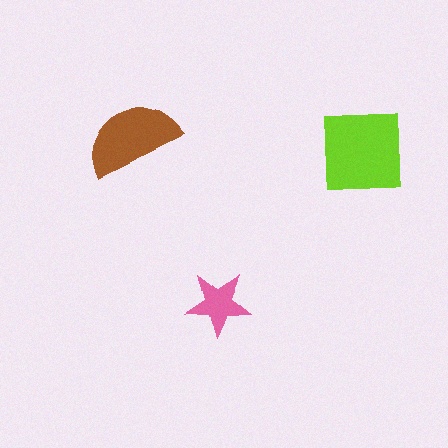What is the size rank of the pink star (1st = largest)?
3rd.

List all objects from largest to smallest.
The lime square, the brown semicircle, the pink star.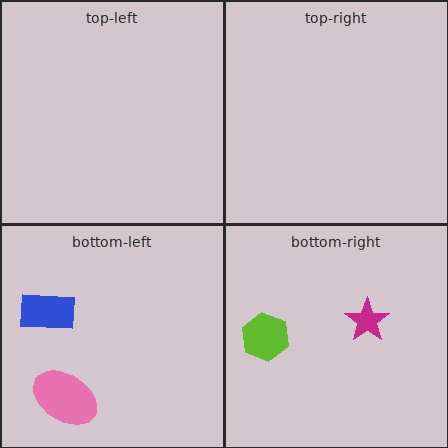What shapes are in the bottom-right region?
The magenta star, the lime hexagon.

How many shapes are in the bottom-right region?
2.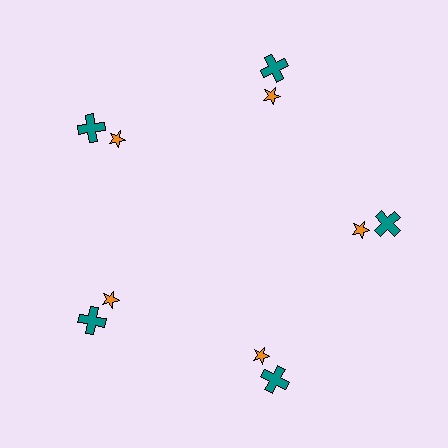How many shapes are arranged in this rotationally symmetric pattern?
There are 10 shapes, arranged in 5 groups of 2.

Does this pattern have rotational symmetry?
Yes, this pattern has 5-fold rotational symmetry. It looks the same after rotating 72 degrees around the center.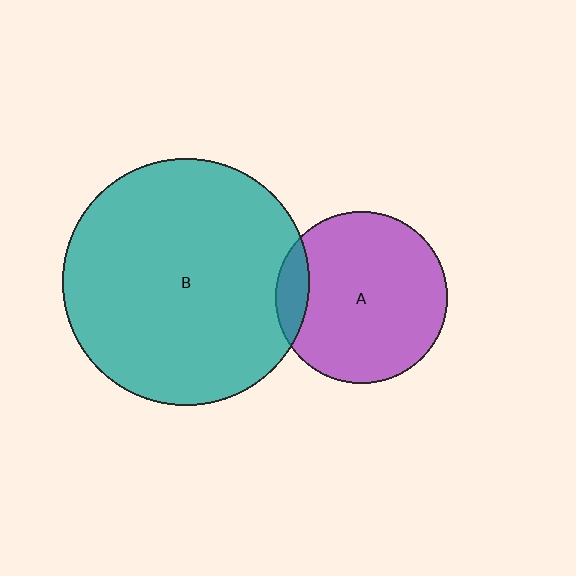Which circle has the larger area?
Circle B (teal).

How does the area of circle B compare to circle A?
Approximately 2.1 times.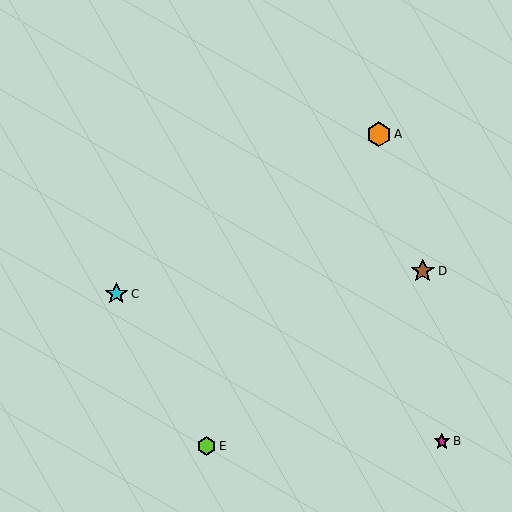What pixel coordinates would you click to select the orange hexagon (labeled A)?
Click at (379, 134) to select the orange hexagon A.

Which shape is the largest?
The orange hexagon (labeled A) is the largest.